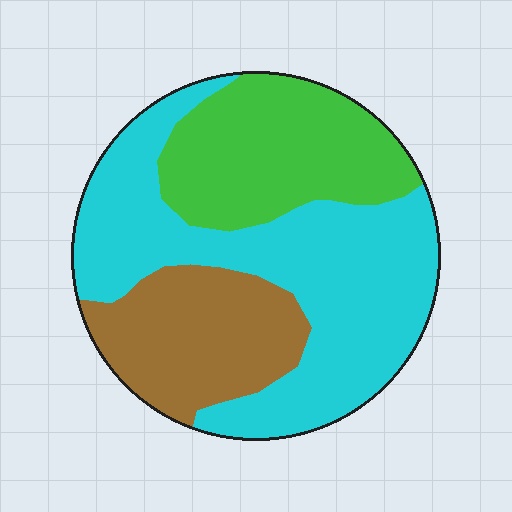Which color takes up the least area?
Brown, at roughly 25%.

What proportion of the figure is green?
Green covers around 25% of the figure.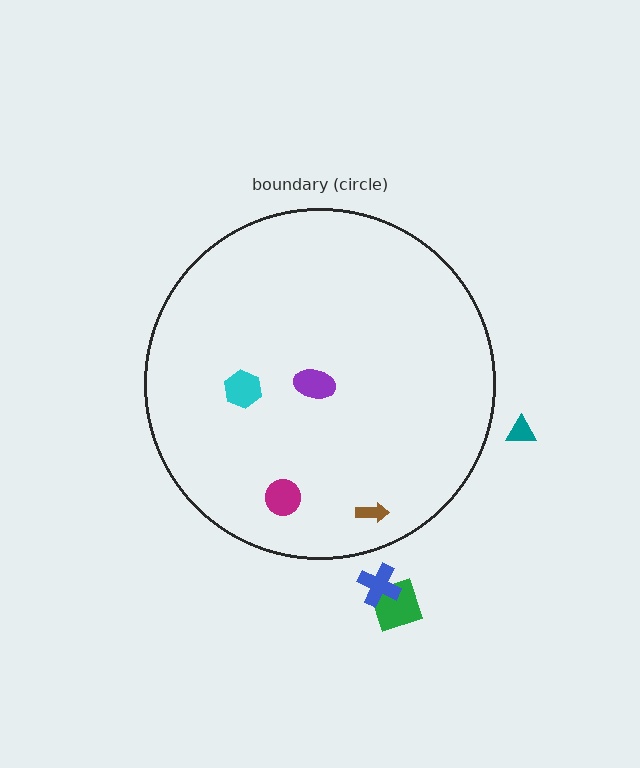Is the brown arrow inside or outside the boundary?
Inside.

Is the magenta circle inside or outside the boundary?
Inside.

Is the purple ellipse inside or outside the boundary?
Inside.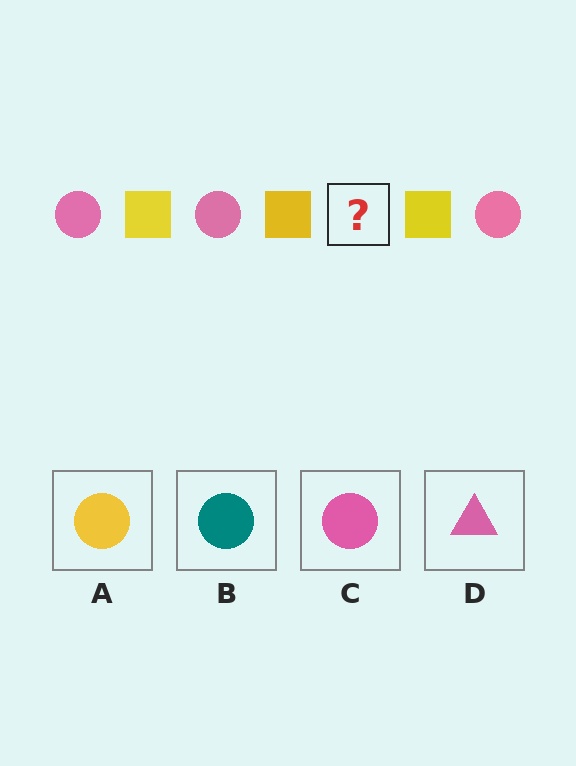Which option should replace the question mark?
Option C.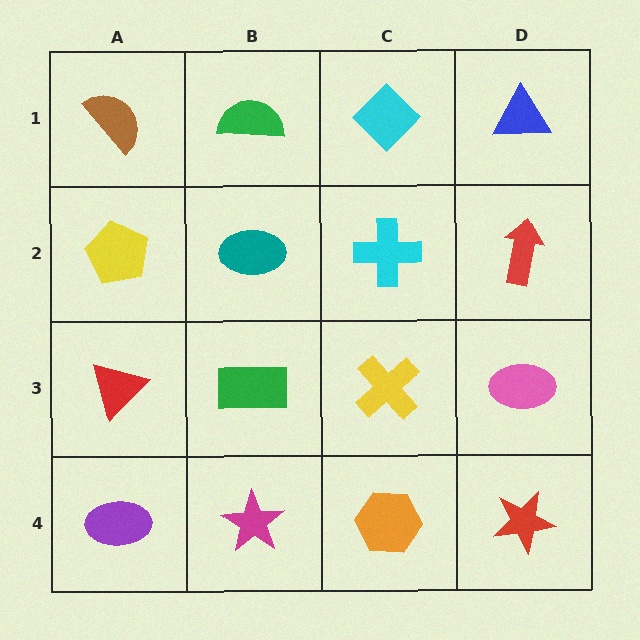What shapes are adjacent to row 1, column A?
A yellow pentagon (row 2, column A), a green semicircle (row 1, column B).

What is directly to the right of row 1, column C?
A blue triangle.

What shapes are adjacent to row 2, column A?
A brown semicircle (row 1, column A), a red triangle (row 3, column A), a teal ellipse (row 2, column B).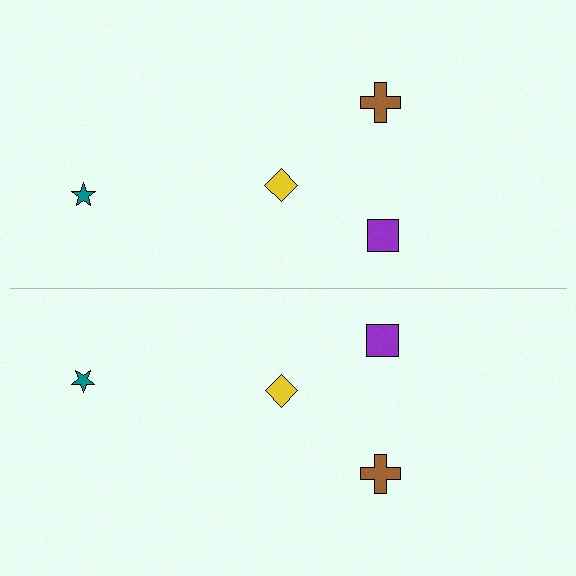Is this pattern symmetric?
Yes, this pattern has bilateral (reflection) symmetry.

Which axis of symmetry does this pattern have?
The pattern has a horizontal axis of symmetry running through the center of the image.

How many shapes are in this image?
There are 8 shapes in this image.